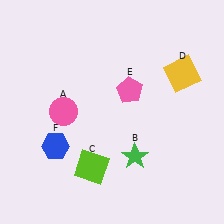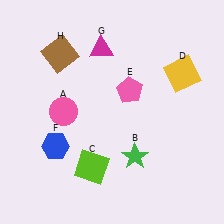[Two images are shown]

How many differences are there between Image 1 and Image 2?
There are 2 differences between the two images.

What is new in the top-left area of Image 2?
A brown square (H) was added in the top-left area of Image 2.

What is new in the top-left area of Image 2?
A magenta triangle (G) was added in the top-left area of Image 2.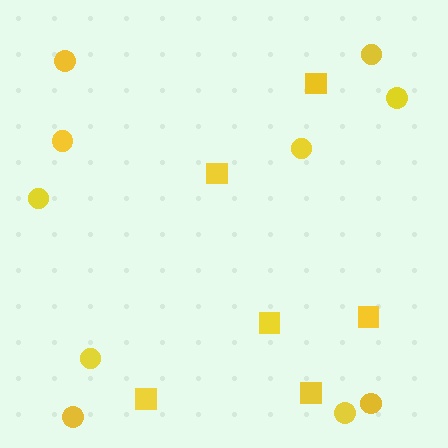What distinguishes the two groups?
There are 2 groups: one group of circles (10) and one group of squares (6).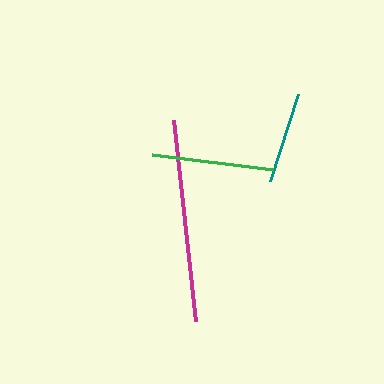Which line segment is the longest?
The magenta line is the longest at approximately 203 pixels.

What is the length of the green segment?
The green segment is approximately 121 pixels long.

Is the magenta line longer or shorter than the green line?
The magenta line is longer than the green line.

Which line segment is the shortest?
The teal line is the shortest at approximately 92 pixels.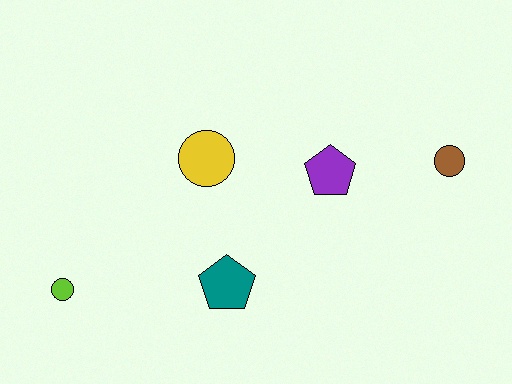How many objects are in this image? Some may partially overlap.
There are 5 objects.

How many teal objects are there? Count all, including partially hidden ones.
There is 1 teal object.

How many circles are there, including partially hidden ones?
There are 3 circles.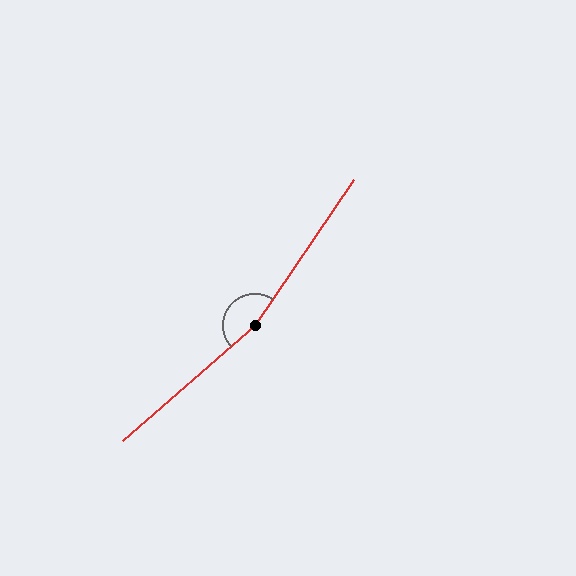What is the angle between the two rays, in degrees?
Approximately 166 degrees.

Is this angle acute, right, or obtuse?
It is obtuse.